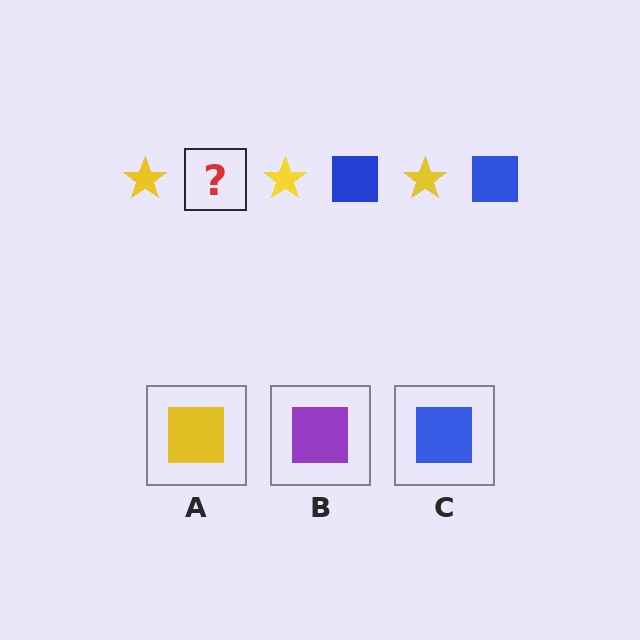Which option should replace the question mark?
Option C.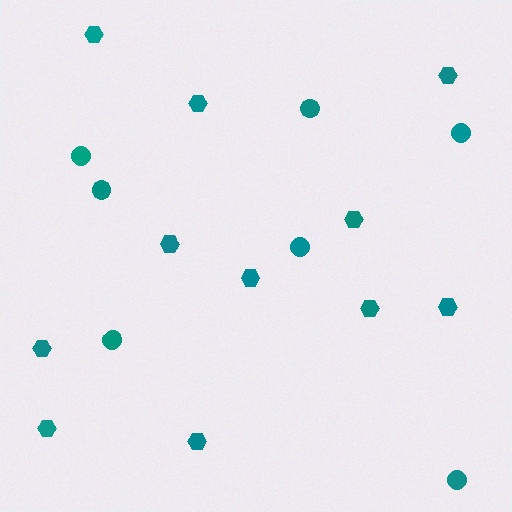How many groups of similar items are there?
There are 2 groups: one group of hexagons (11) and one group of circles (7).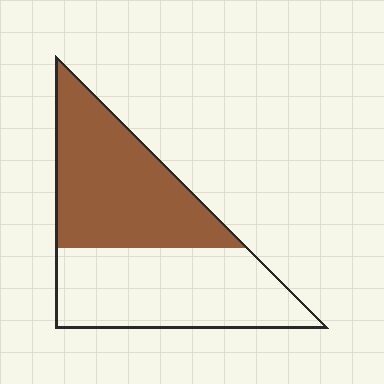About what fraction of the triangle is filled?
About one half (1/2).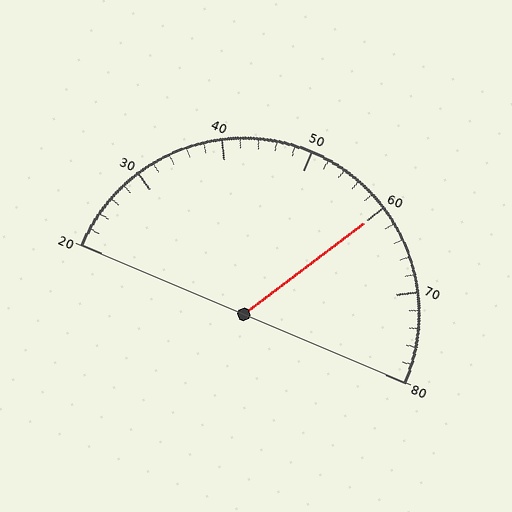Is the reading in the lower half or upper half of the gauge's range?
The reading is in the upper half of the range (20 to 80).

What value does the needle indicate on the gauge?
The needle indicates approximately 60.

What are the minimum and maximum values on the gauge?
The gauge ranges from 20 to 80.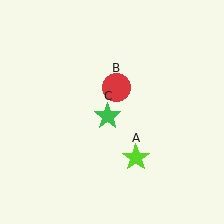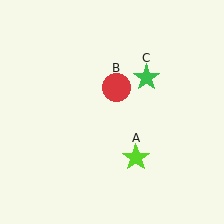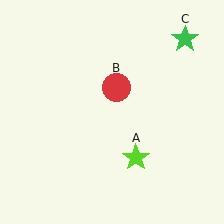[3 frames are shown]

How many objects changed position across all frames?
1 object changed position: green star (object C).